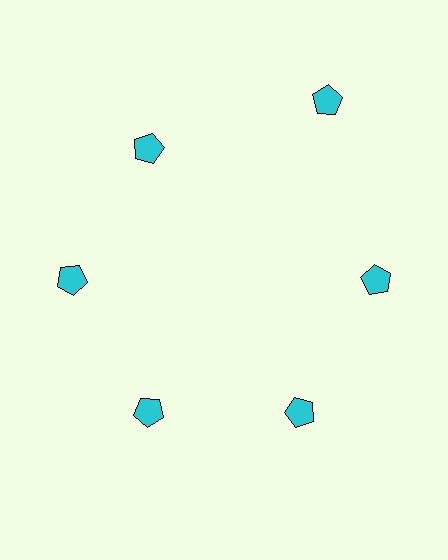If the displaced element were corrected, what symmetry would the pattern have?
It would have 6-fold rotational symmetry — the pattern would map onto itself every 60 degrees.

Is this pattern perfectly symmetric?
No. The 6 cyan pentagons are arranged in a ring, but one element near the 1 o'clock position is pushed outward from the center, breaking the 6-fold rotational symmetry.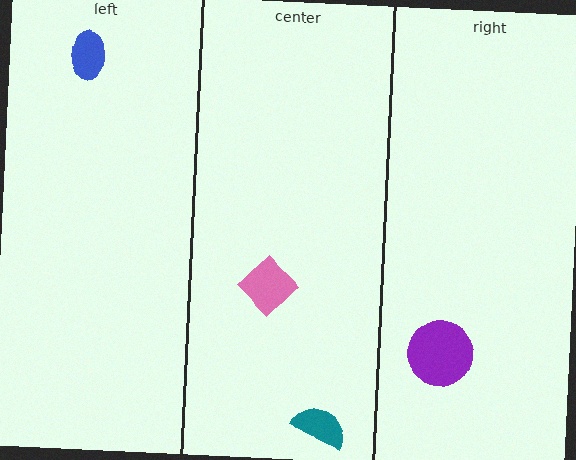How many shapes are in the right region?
1.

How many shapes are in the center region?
2.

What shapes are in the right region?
The purple circle.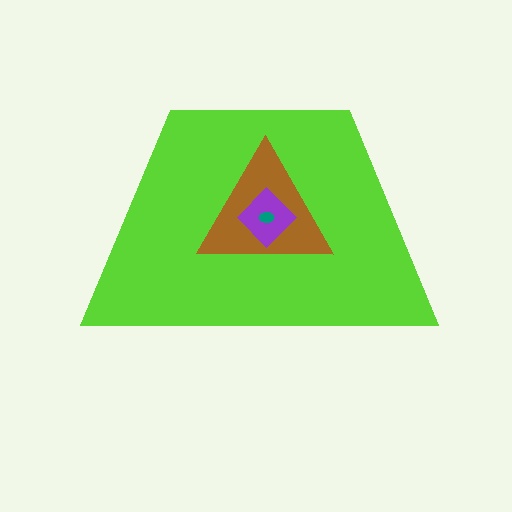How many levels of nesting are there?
4.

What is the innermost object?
The teal ellipse.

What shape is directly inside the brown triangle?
The purple diamond.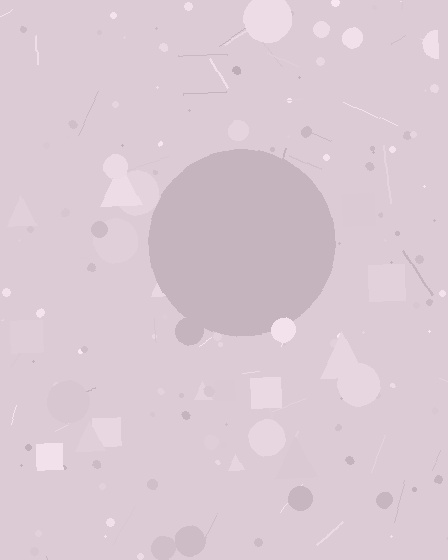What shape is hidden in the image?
A circle is hidden in the image.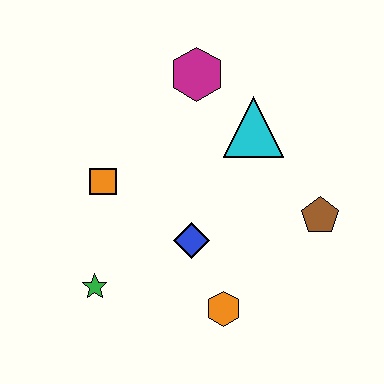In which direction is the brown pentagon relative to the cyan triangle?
The brown pentagon is below the cyan triangle.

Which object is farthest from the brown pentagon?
The green star is farthest from the brown pentagon.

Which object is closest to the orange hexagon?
The blue diamond is closest to the orange hexagon.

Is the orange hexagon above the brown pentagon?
No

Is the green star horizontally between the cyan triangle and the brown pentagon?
No